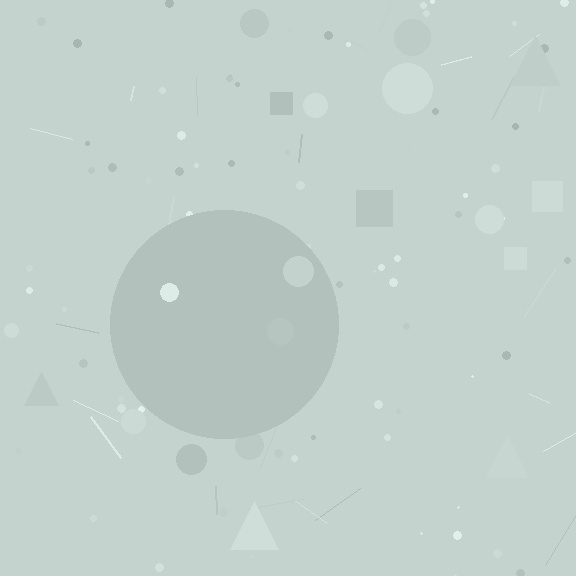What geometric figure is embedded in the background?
A circle is embedded in the background.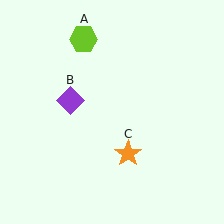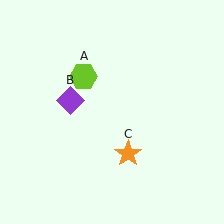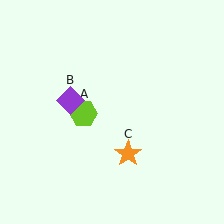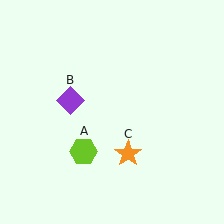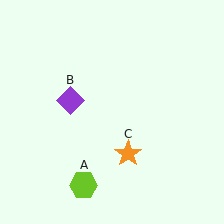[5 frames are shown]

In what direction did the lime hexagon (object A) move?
The lime hexagon (object A) moved down.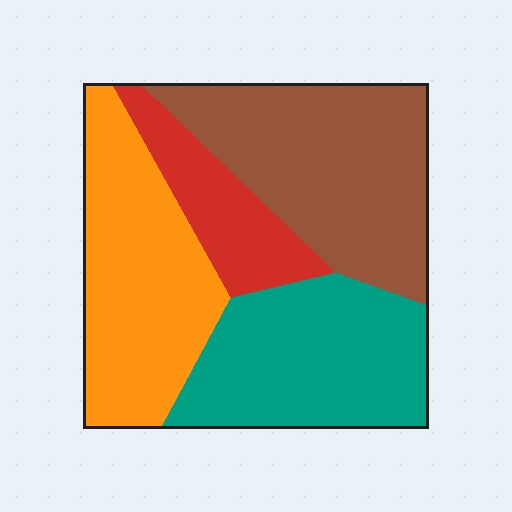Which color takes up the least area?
Red, at roughly 15%.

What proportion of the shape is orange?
Orange takes up about one quarter (1/4) of the shape.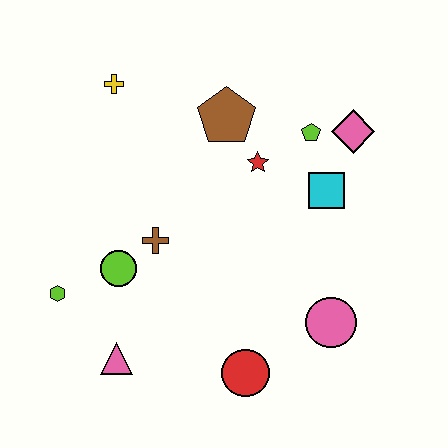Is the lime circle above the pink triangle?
Yes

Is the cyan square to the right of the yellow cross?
Yes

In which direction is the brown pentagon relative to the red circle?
The brown pentagon is above the red circle.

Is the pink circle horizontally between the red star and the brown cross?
No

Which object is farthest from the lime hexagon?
The pink diamond is farthest from the lime hexagon.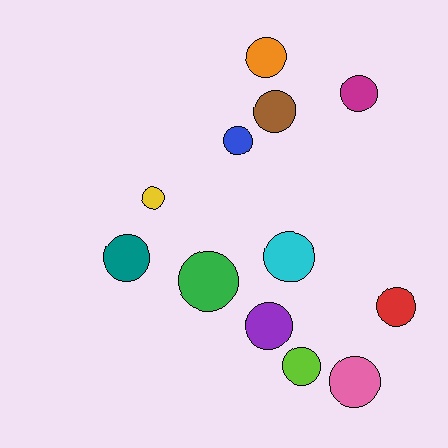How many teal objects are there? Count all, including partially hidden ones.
There is 1 teal object.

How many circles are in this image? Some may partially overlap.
There are 12 circles.